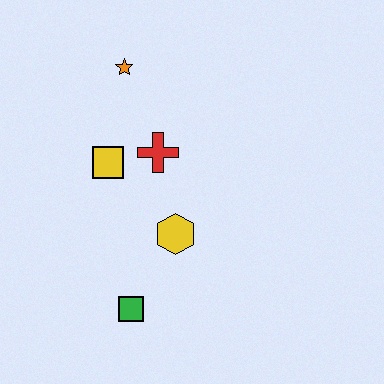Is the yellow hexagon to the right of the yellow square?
Yes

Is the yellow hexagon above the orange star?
No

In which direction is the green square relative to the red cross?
The green square is below the red cross.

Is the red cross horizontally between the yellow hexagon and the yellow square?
Yes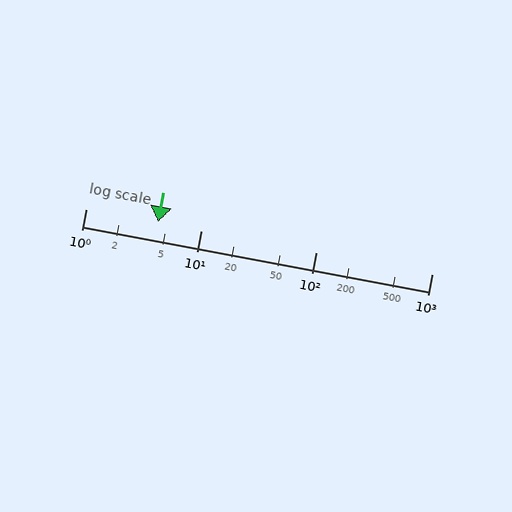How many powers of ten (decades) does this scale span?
The scale spans 3 decades, from 1 to 1000.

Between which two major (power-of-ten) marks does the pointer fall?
The pointer is between 1 and 10.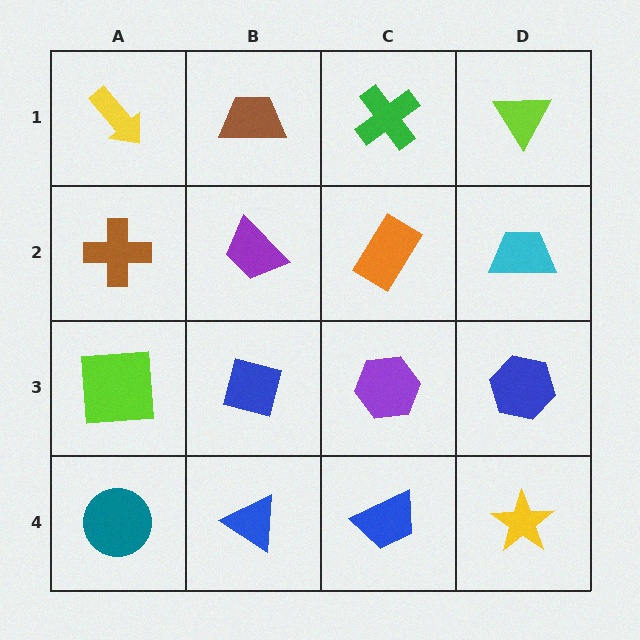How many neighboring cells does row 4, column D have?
2.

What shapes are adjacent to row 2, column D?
A lime triangle (row 1, column D), a blue hexagon (row 3, column D), an orange rectangle (row 2, column C).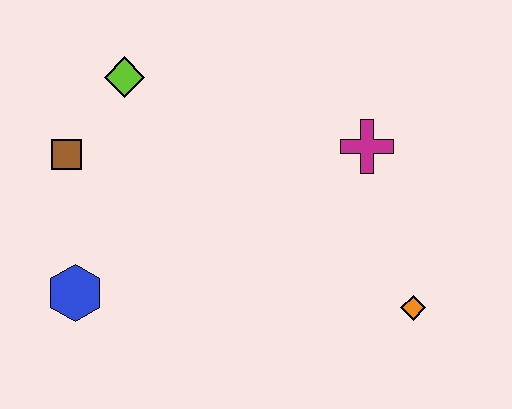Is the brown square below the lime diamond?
Yes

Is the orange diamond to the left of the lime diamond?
No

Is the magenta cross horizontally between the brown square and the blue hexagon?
No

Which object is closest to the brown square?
The lime diamond is closest to the brown square.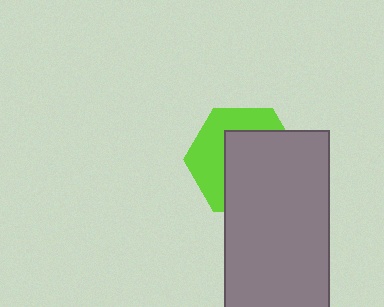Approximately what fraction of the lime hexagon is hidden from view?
Roughly 59% of the lime hexagon is hidden behind the gray rectangle.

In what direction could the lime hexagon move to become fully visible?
The lime hexagon could move toward the upper-left. That would shift it out from behind the gray rectangle entirely.